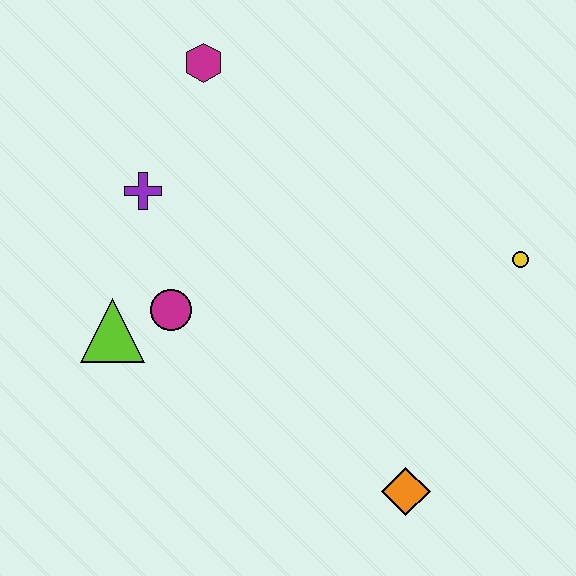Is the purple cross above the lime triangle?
Yes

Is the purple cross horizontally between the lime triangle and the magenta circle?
Yes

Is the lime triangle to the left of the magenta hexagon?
Yes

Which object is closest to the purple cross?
The magenta circle is closest to the purple cross.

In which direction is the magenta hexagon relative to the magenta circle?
The magenta hexagon is above the magenta circle.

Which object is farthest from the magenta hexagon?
The orange diamond is farthest from the magenta hexagon.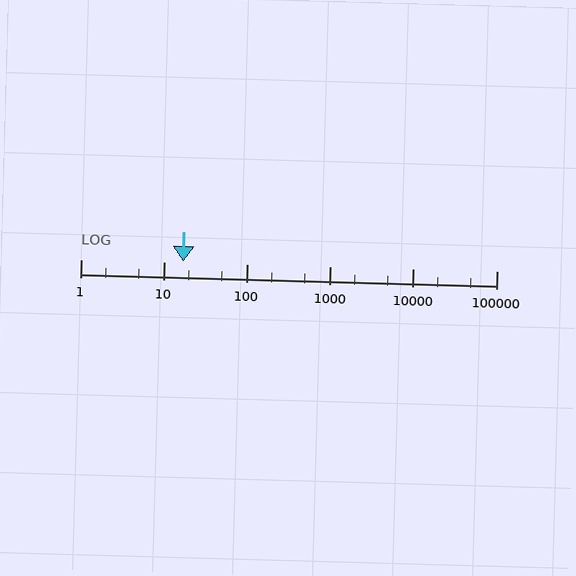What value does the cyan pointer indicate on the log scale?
The pointer indicates approximately 17.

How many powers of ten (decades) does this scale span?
The scale spans 5 decades, from 1 to 100000.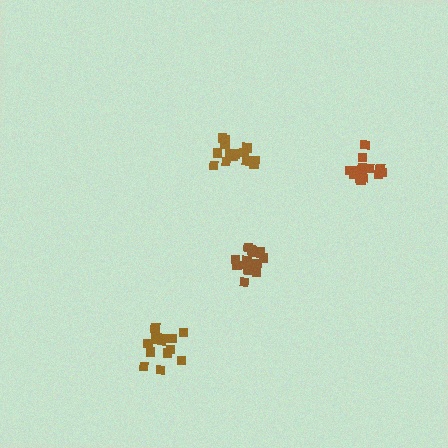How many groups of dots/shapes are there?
There are 4 groups.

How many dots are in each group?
Group 1: 14 dots, Group 2: 14 dots, Group 3: 16 dots, Group 4: 14 dots (58 total).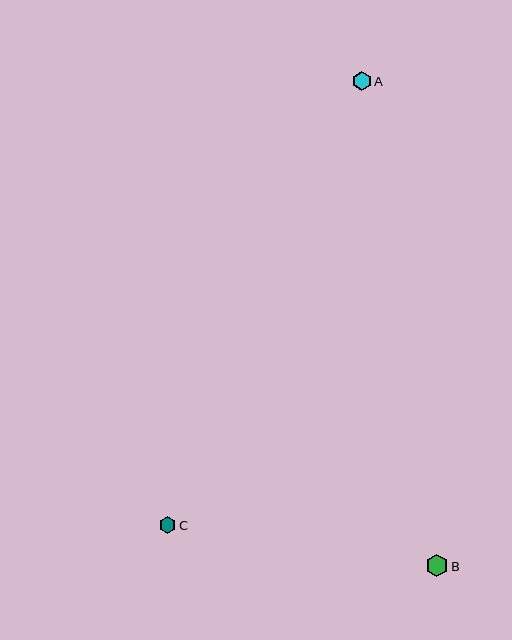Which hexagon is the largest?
Hexagon B is the largest with a size of approximately 23 pixels.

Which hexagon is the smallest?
Hexagon C is the smallest with a size of approximately 17 pixels.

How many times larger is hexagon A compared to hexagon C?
Hexagon A is approximately 1.1 times the size of hexagon C.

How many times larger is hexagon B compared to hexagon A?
Hexagon B is approximately 1.2 times the size of hexagon A.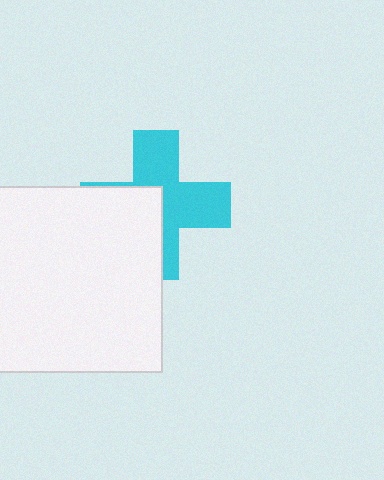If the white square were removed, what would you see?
You would see the complete cyan cross.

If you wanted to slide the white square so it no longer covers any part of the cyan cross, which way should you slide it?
Slide it toward the lower-left — that is the most direct way to separate the two shapes.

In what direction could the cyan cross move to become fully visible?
The cyan cross could move toward the upper-right. That would shift it out from behind the white square entirely.